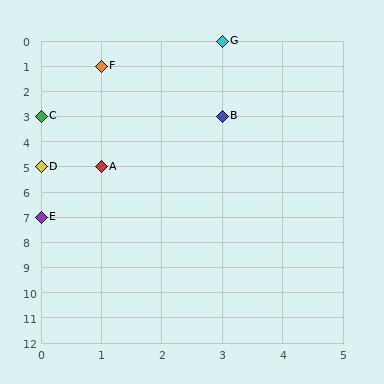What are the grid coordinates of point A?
Point A is at grid coordinates (1, 5).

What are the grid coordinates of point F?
Point F is at grid coordinates (1, 1).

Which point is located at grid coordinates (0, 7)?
Point E is at (0, 7).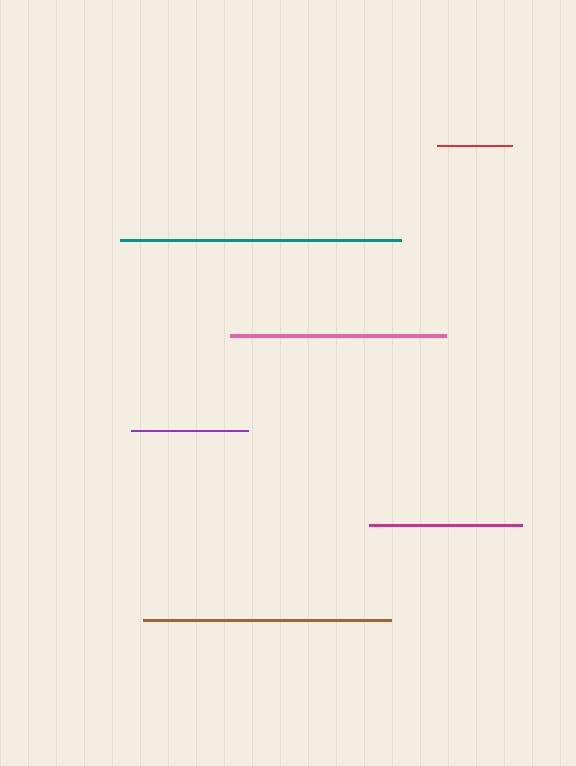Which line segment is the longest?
The teal line is the longest at approximately 281 pixels.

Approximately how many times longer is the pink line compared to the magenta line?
The pink line is approximately 1.4 times the length of the magenta line.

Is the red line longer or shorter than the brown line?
The brown line is longer than the red line.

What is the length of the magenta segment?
The magenta segment is approximately 152 pixels long.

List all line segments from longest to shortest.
From longest to shortest: teal, brown, pink, magenta, purple, red.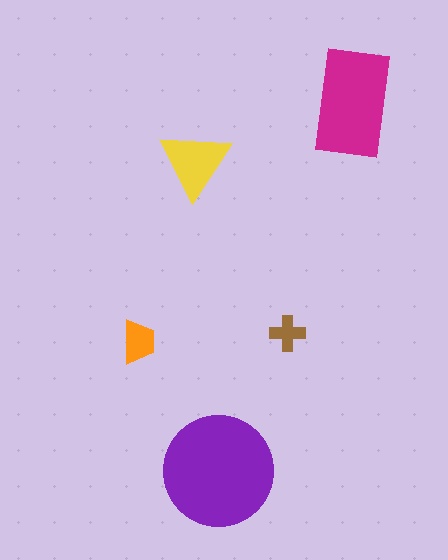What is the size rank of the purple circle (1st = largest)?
1st.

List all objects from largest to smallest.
The purple circle, the magenta rectangle, the yellow triangle, the orange trapezoid, the brown cross.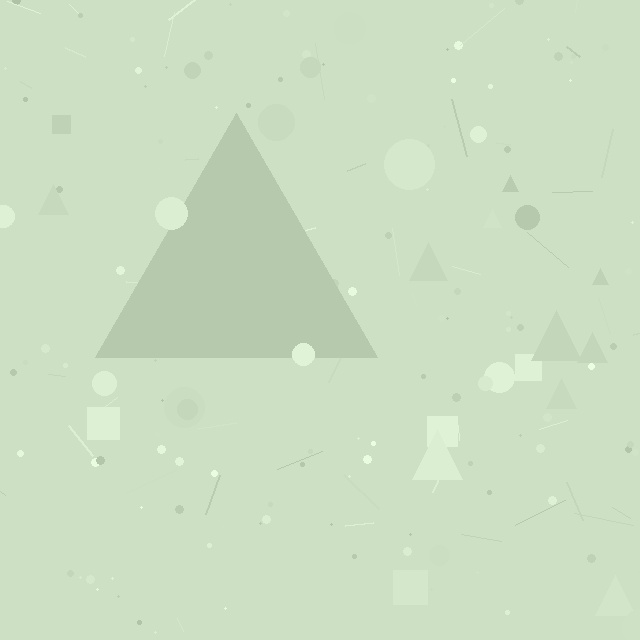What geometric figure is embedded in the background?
A triangle is embedded in the background.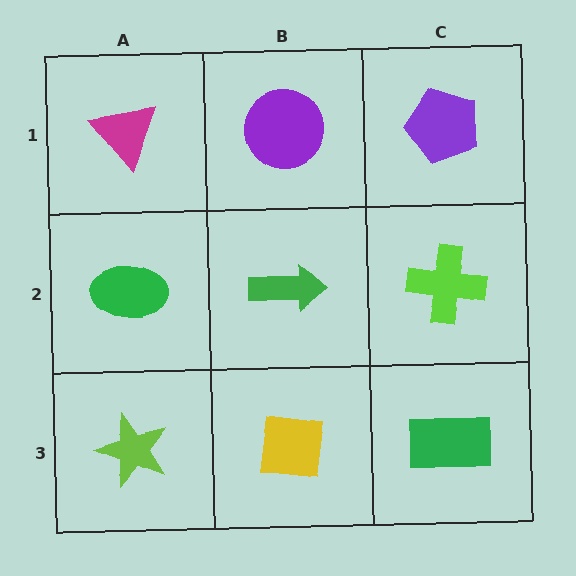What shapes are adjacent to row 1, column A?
A green ellipse (row 2, column A), a purple circle (row 1, column B).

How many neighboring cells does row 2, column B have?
4.